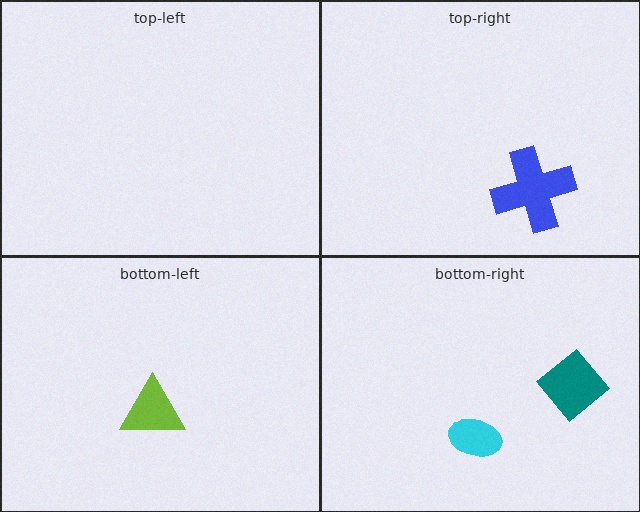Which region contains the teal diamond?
The bottom-right region.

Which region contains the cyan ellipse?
The bottom-right region.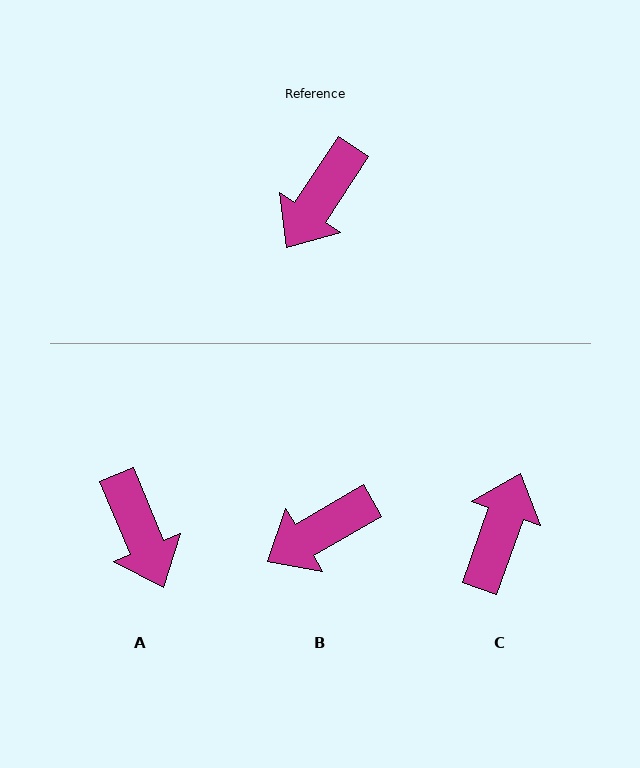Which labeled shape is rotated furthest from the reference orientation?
C, about 166 degrees away.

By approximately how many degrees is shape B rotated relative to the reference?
Approximately 26 degrees clockwise.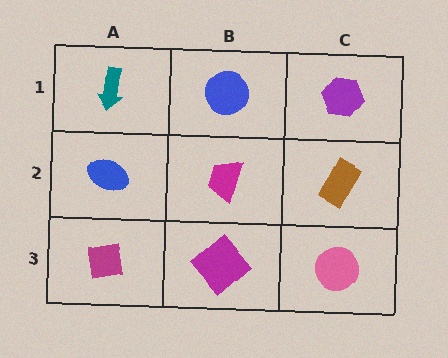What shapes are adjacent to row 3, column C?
A brown rectangle (row 2, column C), a magenta diamond (row 3, column B).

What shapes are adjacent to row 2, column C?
A purple hexagon (row 1, column C), a pink circle (row 3, column C), a magenta trapezoid (row 2, column B).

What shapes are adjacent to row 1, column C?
A brown rectangle (row 2, column C), a blue circle (row 1, column B).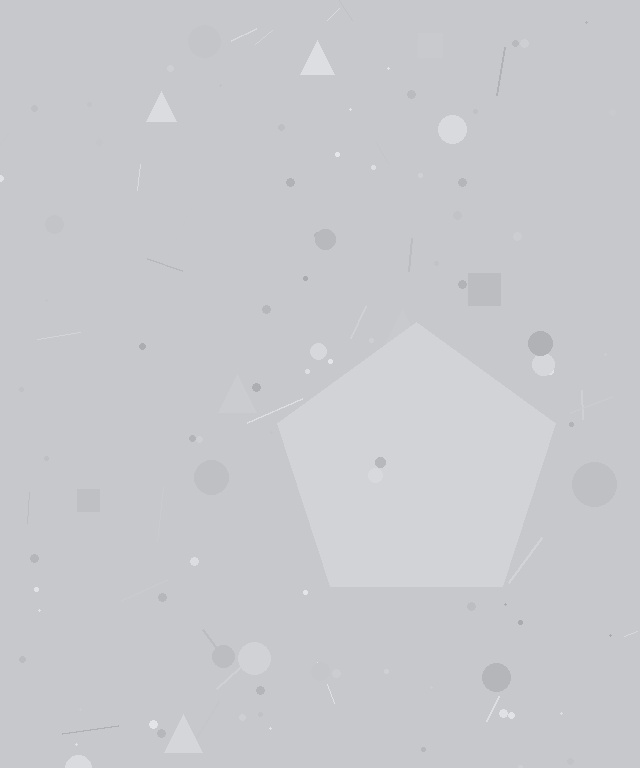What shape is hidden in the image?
A pentagon is hidden in the image.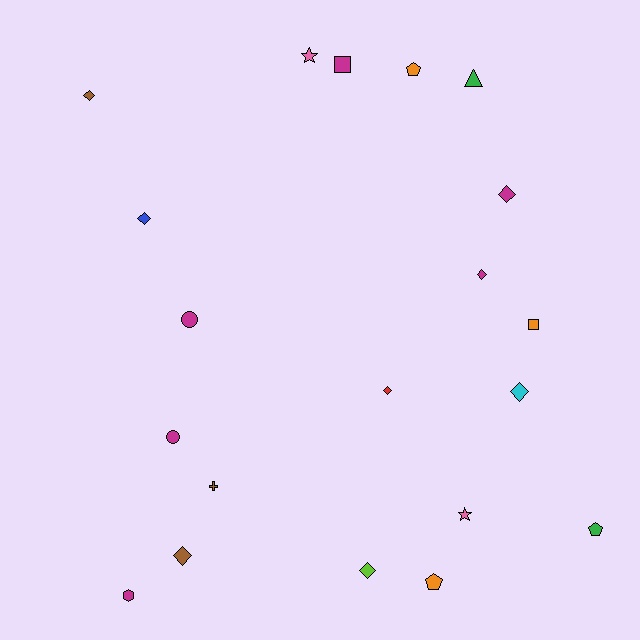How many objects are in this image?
There are 20 objects.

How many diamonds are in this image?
There are 8 diamonds.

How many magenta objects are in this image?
There are 6 magenta objects.